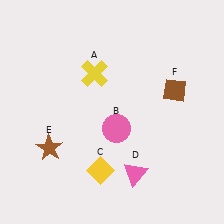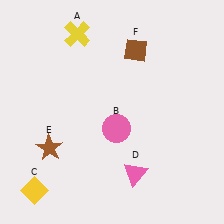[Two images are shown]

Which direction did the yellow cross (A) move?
The yellow cross (A) moved up.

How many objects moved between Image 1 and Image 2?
3 objects moved between the two images.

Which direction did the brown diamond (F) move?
The brown diamond (F) moved up.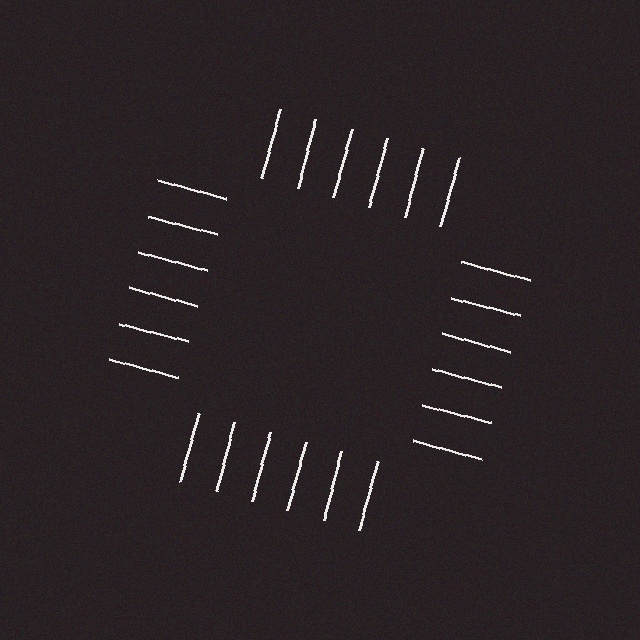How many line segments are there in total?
24 — 6 along each of the 4 edges.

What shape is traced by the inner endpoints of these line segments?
An illusory square — the line segments terminate on its edges but no continuous stroke is drawn.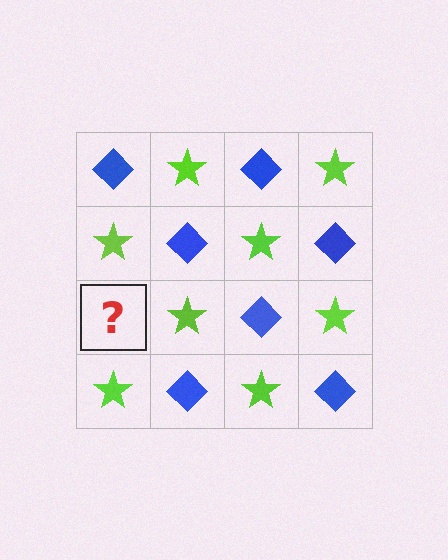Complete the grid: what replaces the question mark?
The question mark should be replaced with a blue diamond.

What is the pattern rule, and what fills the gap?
The rule is that it alternates blue diamond and lime star in a checkerboard pattern. The gap should be filled with a blue diamond.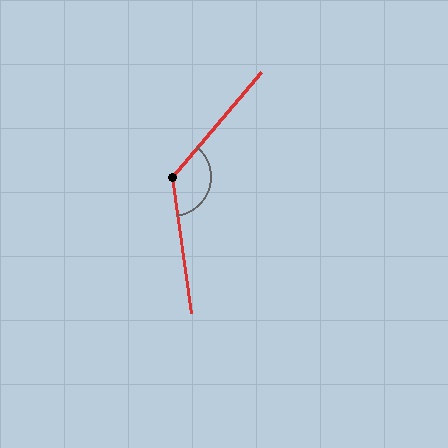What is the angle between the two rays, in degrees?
Approximately 132 degrees.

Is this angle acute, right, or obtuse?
It is obtuse.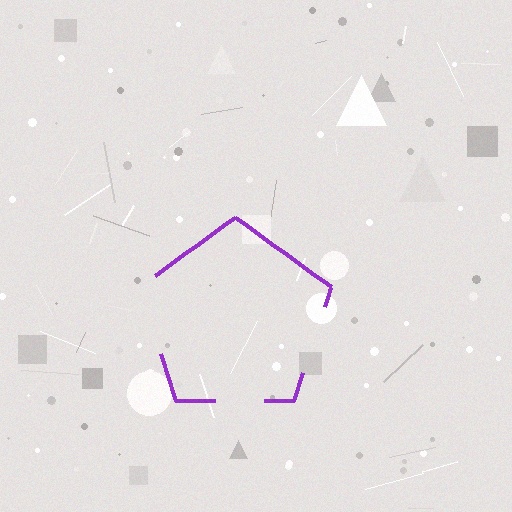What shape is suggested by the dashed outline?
The dashed outline suggests a pentagon.